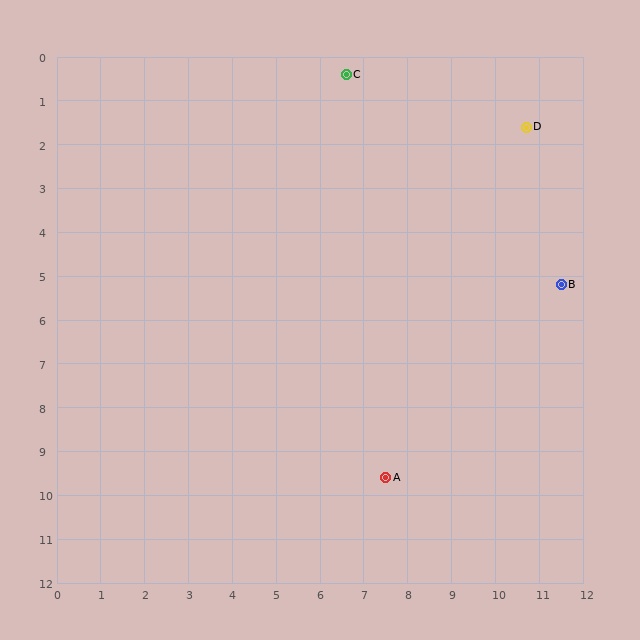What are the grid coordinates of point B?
Point B is at approximately (11.5, 5.2).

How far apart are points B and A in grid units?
Points B and A are about 5.9 grid units apart.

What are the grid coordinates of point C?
Point C is at approximately (6.6, 0.4).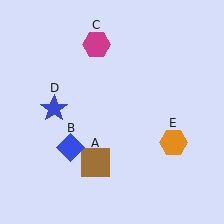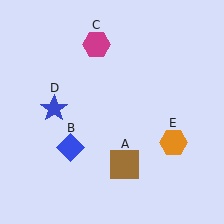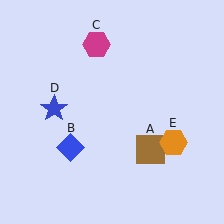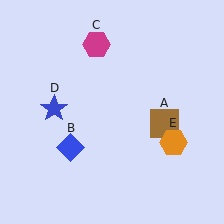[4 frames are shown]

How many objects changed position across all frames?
1 object changed position: brown square (object A).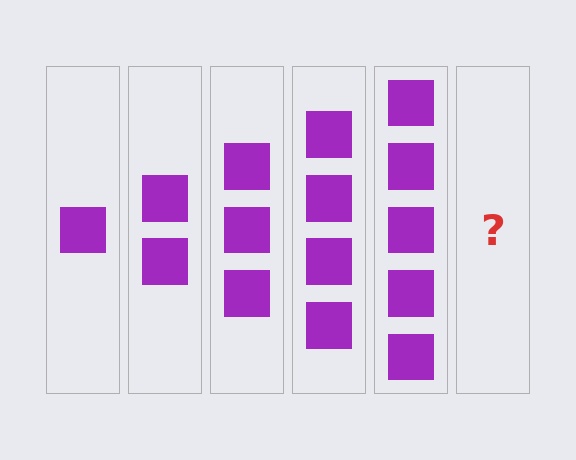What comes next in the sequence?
The next element should be 6 squares.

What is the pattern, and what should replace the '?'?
The pattern is that each step adds one more square. The '?' should be 6 squares.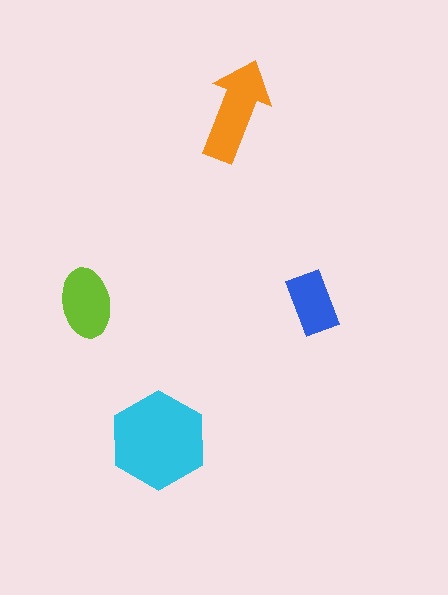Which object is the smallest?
The blue rectangle.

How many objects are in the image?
There are 4 objects in the image.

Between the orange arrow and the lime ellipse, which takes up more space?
The orange arrow.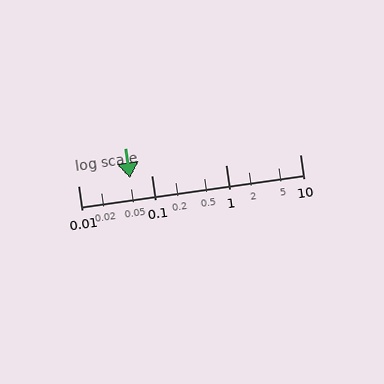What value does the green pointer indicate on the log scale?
The pointer indicates approximately 0.051.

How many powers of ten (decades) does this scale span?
The scale spans 3 decades, from 0.01 to 10.